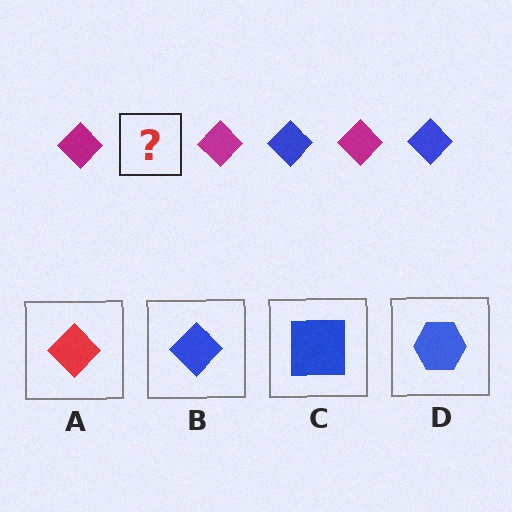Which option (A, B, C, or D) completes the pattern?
B.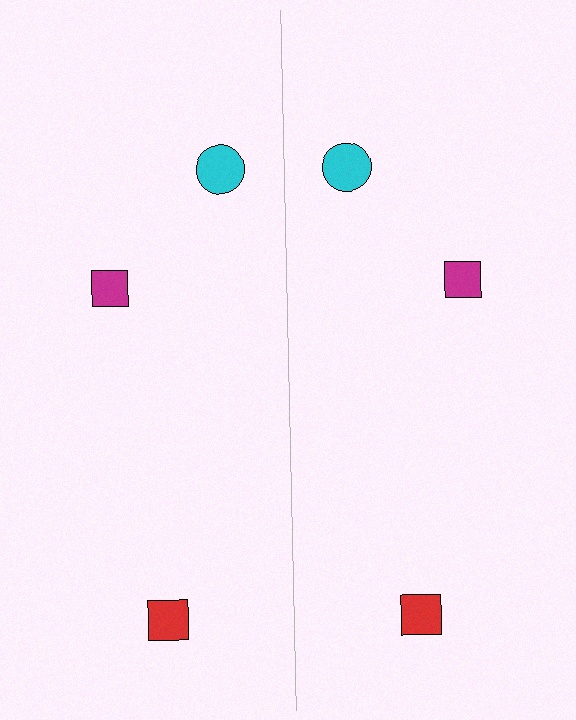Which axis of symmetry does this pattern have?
The pattern has a vertical axis of symmetry running through the center of the image.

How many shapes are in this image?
There are 6 shapes in this image.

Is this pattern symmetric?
Yes, this pattern has bilateral (reflection) symmetry.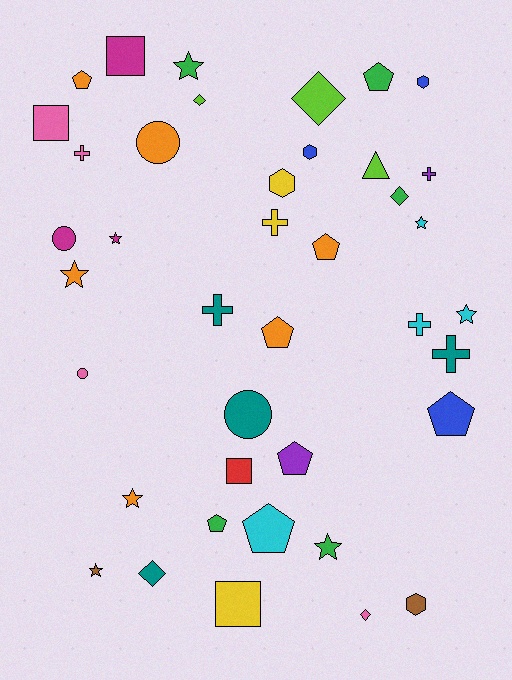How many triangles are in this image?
There is 1 triangle.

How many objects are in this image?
There are 40 objects.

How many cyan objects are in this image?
There are 4 cyan objects.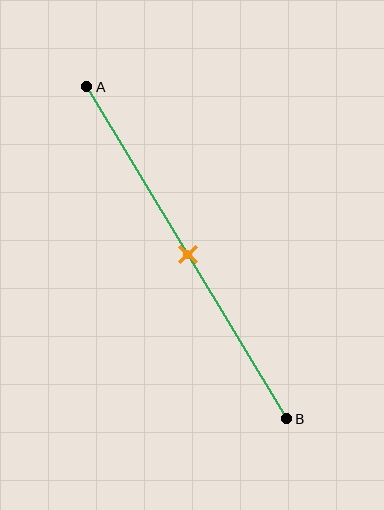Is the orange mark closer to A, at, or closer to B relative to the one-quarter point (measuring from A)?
The orange mark is closer to point B than the one-quarter point of segment AB.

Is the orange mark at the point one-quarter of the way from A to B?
No, the mark is at about 50% from A, not at the 25% one-quarter point.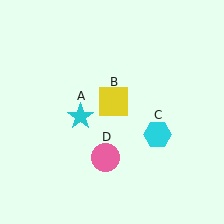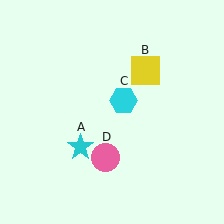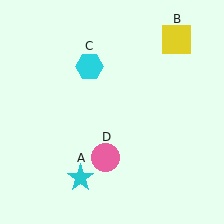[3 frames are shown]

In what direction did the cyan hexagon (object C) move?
The cyan hexagon (object C) moved up and to the left.